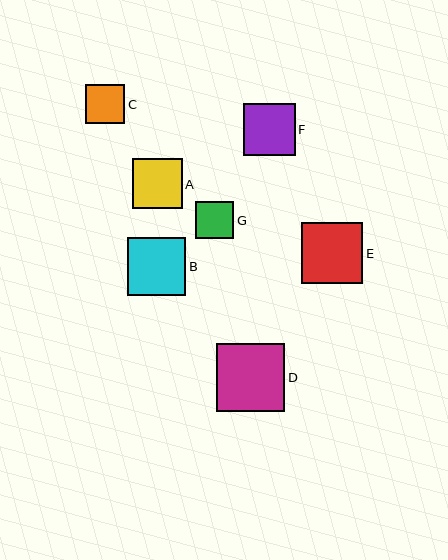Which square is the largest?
Square D is the largest with a size of approximately 68 pixels.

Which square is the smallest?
Square G is the smallest with a size of approximately 38 pixels.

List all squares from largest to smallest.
From largest to smallest: D, E, B, F, A, C, G.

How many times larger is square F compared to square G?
Square F is approximately 1.4 times the size of square G.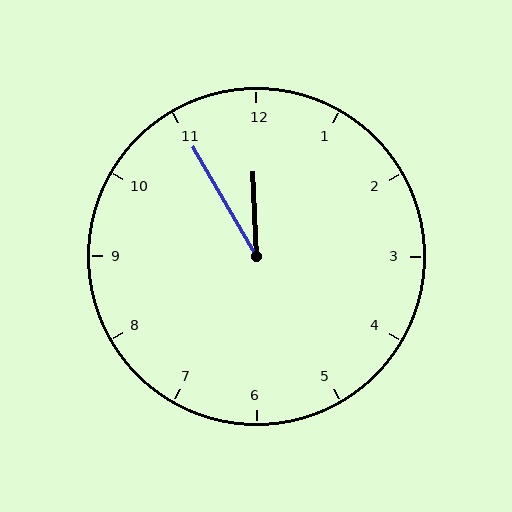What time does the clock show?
11:55.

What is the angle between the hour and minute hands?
Approximately 28 degrees.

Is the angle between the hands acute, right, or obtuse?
It is acute.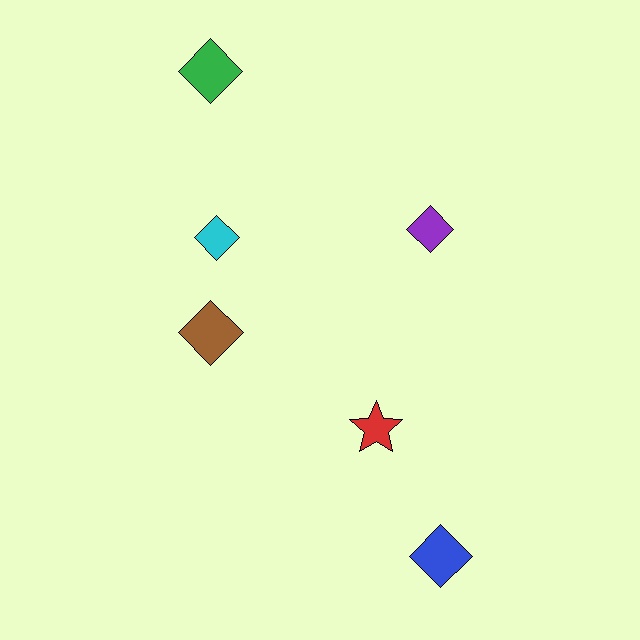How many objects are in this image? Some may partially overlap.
There are 6 objects.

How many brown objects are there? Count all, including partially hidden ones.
There is 1 brown object.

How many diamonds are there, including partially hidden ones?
There are 5 diamonds.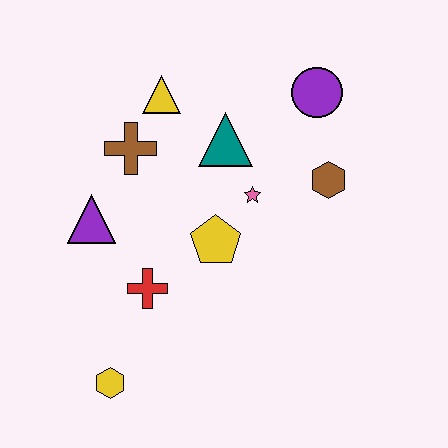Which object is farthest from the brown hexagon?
The yellow hexagon is farthest from the brown hexagon.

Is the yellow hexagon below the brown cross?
Yes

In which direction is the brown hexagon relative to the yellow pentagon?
The brown hexagon is to the right of the yellow pentagon.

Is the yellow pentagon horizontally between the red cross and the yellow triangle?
No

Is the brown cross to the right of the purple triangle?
Yes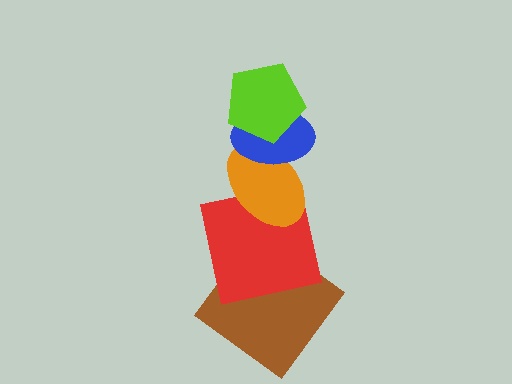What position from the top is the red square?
The red square is 4th from the top.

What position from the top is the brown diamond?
The brown diamond is 5th from the top.